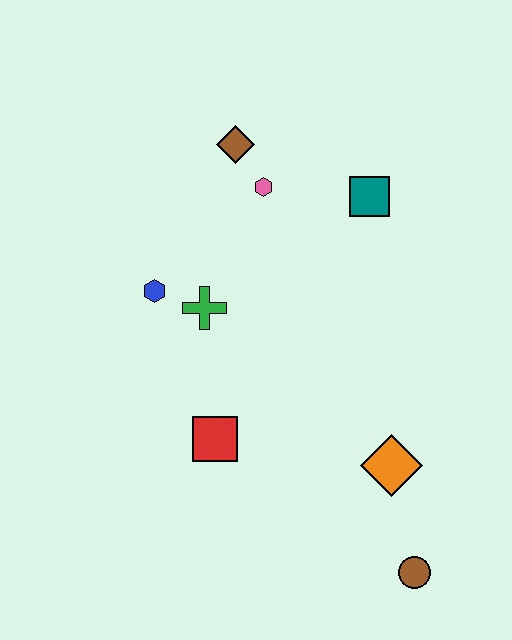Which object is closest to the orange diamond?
The brown circle is closest to the orange diamond.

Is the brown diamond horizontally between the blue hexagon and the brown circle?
Yes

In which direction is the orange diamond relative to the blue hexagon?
The orange diamond is to the right of the blue hexagon.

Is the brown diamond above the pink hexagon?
Yes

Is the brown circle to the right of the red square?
Yes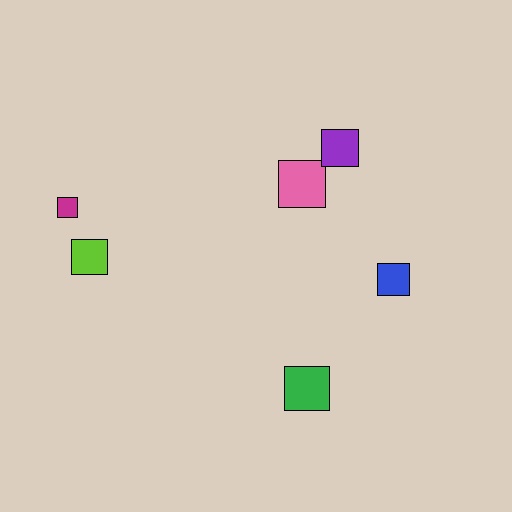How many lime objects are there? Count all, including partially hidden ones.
There is 1 lime object.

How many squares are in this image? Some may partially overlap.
There are 6 squares.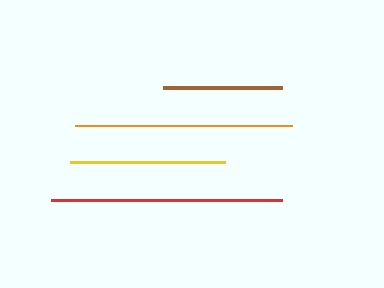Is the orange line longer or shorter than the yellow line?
The orange line is longer than the yellow line.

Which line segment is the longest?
The red line is the longest at approximately 231 pixels.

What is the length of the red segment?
The red segment is approximately 231 pixels long.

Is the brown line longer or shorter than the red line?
The red line is longer than the brown line.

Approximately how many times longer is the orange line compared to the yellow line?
The orange line is approximately 1.4 times the length of the yellow line.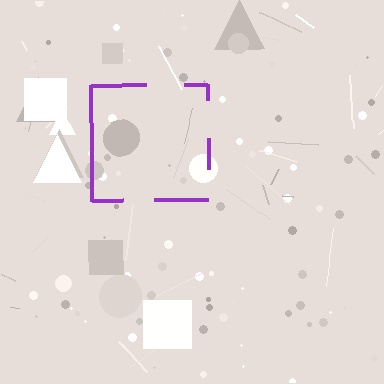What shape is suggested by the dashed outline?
The dashed outline suggests a square.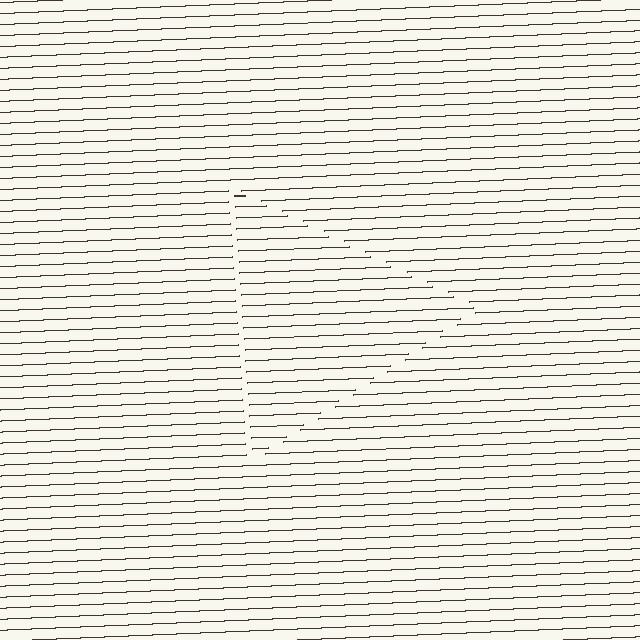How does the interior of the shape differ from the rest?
The interior of the shape contains the same grating, shifted by half a period — the contour is defined by the phase discontinuity where line-ends from the inner and outer gratings abut.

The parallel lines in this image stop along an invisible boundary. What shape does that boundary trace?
An illusory triangle. The interior of the shape contains the same grating, shifted by half a period — the contour is defined by the phase discontinuity where line-ends from the inner and outer gratings abut.